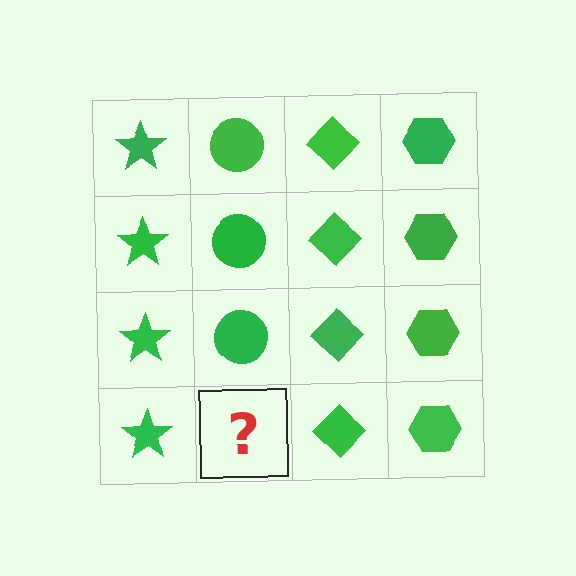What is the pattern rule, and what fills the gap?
The rule is that each column has a consistent shape. The gap should be filled with a green circle.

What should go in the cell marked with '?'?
The missing cell should contain a green circle.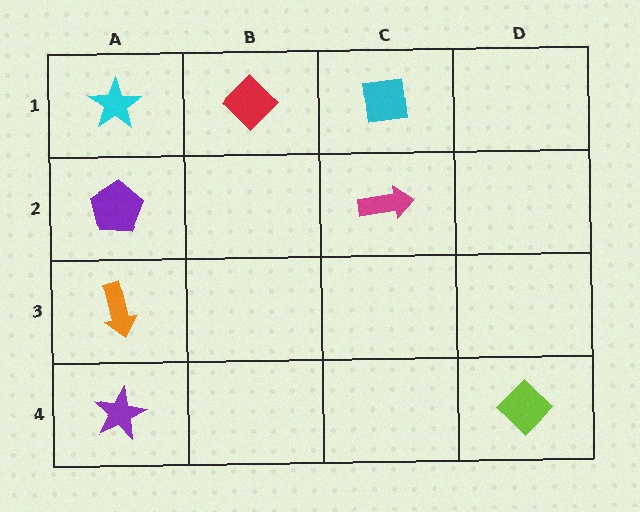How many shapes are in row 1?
3 shapes.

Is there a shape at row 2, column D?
No, that cell is empty.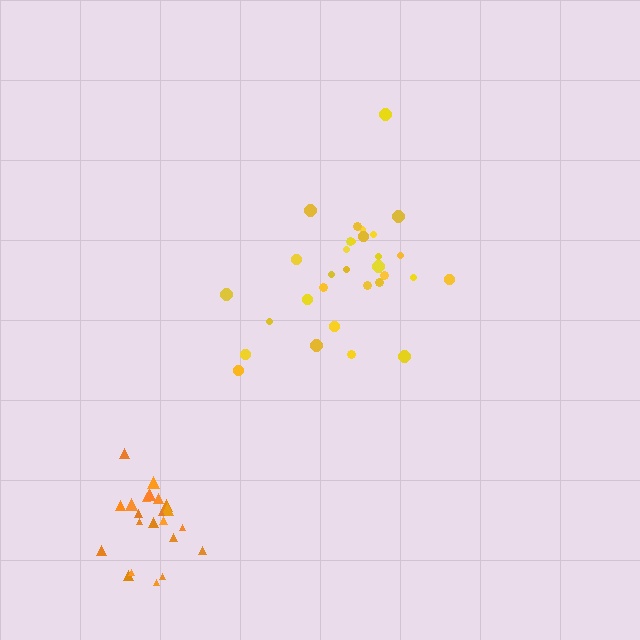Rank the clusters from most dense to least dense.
orange, yellow.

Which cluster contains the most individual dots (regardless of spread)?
Yellow (31).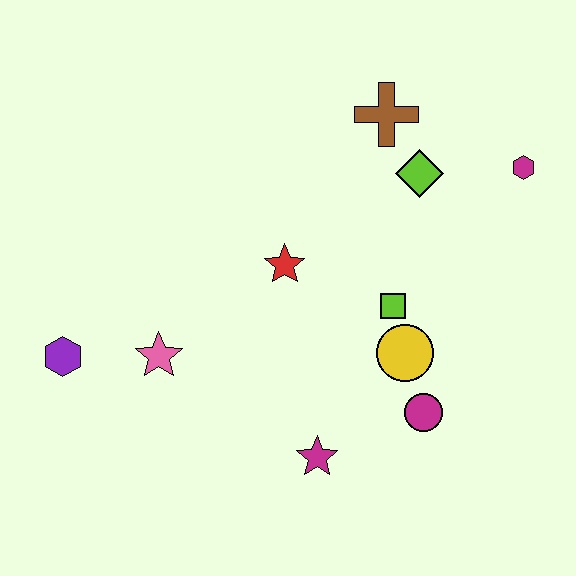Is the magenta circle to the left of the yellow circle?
No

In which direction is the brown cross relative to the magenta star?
The brown cross is above the magenta star.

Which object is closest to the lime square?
The yellow circle is closest to the lime square.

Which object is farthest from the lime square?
The purple hexagon is farthest from the lime square.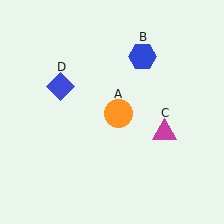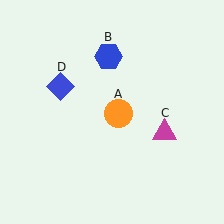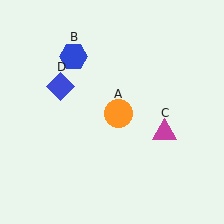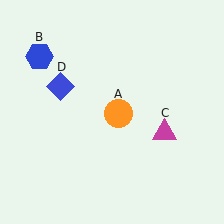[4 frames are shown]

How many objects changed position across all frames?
1 object changed position: blue hexagon (object B).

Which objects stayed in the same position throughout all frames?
Orange circle (object A) and magenta triangle (object C) and blue diamond (object D) remained stationary.